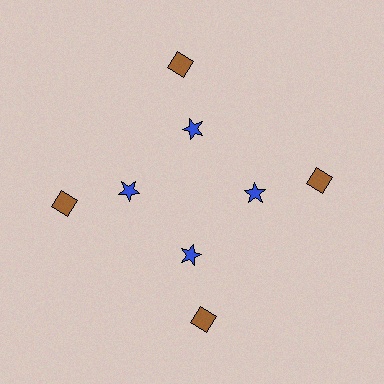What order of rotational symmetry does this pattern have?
This pattern has 4-fold rotational symmetry.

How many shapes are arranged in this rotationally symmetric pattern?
There are 8 shapes, arranged in 4 groups of 2.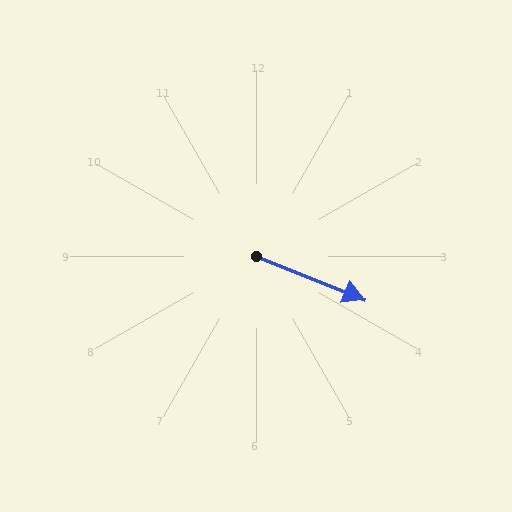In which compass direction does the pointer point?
East.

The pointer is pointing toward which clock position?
Roughly 4 o'clock.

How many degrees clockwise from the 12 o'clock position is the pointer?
Approximately 112 degrees.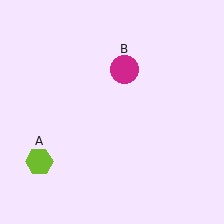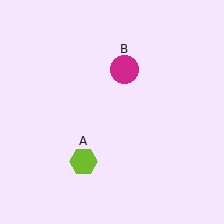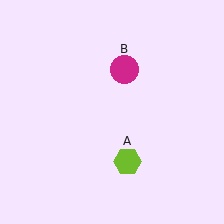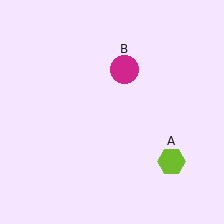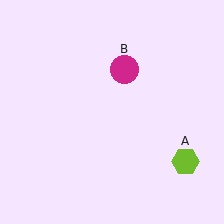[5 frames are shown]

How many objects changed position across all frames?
1 object changed position: lime hexagon (object A).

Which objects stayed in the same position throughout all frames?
Magenta circle (object B) remained stationary.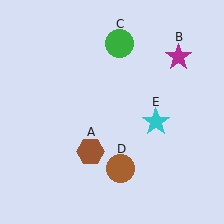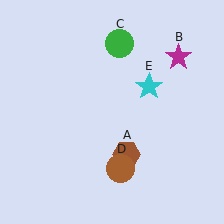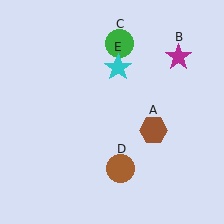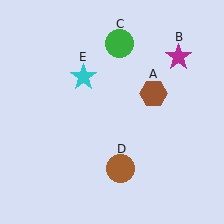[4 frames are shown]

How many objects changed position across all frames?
2 objects changed position: brown hexagon (object A), cyan star (object E).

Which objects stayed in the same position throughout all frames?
Magenta star (object B) and green circle (object C) and brown circle (object D) remained stationary.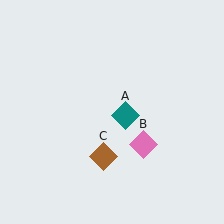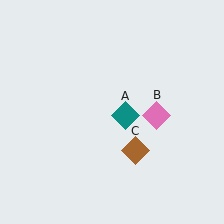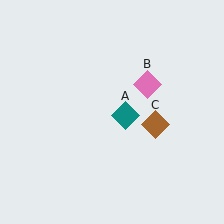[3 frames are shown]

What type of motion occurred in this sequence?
The pink diamond (object B), brown diamond (object C) rotated counterclockwise around the center of the scene.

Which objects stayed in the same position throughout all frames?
Teal diamond (object A) remained stationary.